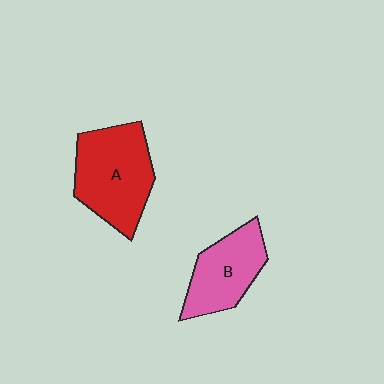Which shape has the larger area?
Shape A (red).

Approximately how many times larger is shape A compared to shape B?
Approximately 1.4 times.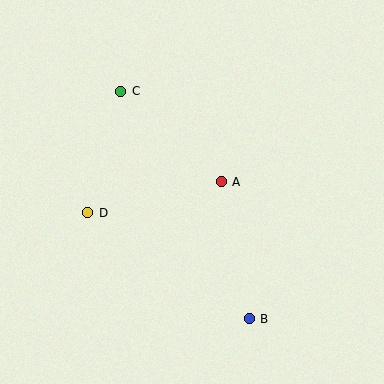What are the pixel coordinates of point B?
Point B is at (249, 319).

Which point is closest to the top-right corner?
Point A is closest to the top-right corner.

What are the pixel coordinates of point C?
Point C is at (121, 91).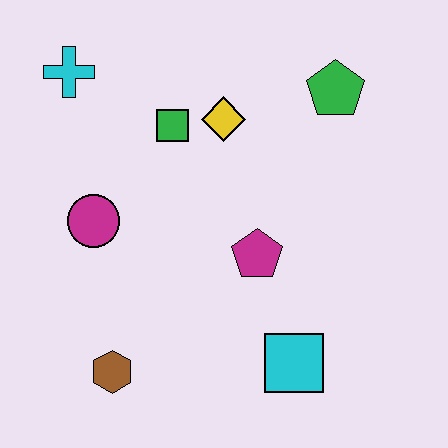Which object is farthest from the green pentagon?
The brown hexagon is farthest from the green pentagon.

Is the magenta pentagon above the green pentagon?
No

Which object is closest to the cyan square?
The magenta pentagon is closest to the cyan square.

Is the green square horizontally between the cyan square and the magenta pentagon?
No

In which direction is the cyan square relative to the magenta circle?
The cyan square is to the right of the magenta circle.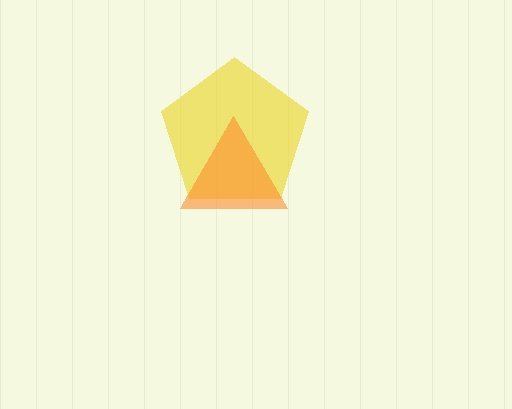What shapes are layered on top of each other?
The layered shapes are: a yellow pentagon, an orange triangle.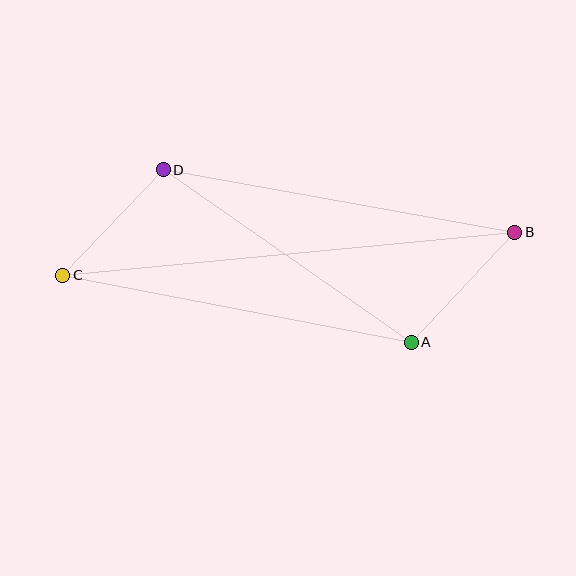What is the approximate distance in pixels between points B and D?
The distance between B and D is approximately 357 pixels.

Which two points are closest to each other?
Points C and D are closest to each other.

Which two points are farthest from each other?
Points B and C are farthest from each other.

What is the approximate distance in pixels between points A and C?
The distance between A and C is approximately 354 pixels.